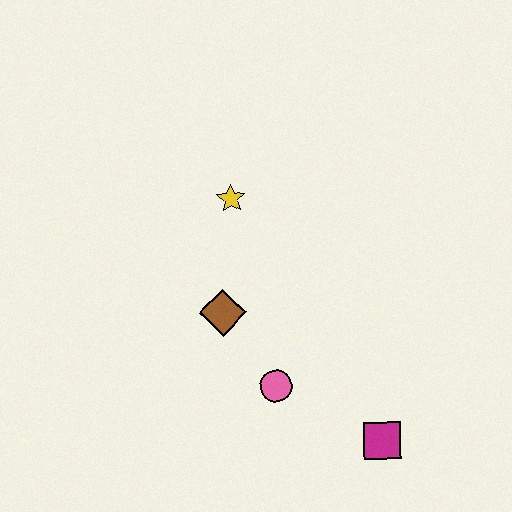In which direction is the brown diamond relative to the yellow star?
The brown diamond is below the yellow star.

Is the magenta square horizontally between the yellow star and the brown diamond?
No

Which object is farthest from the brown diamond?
The magenta square is farthest from the brown diamond.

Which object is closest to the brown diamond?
The pink circle is closest to the brown diamond.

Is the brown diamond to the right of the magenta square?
No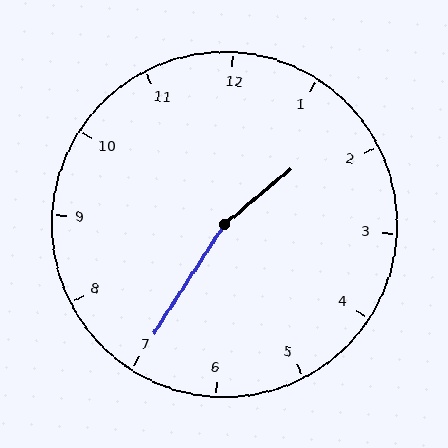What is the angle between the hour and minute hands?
Approximately 162 degrees.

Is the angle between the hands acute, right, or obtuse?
It is obtuse.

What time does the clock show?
1:35.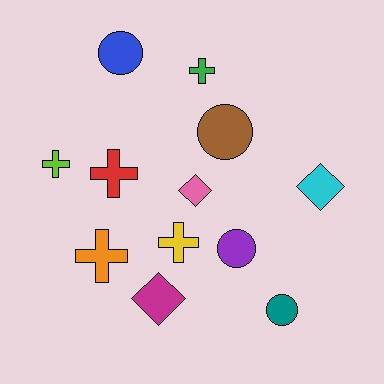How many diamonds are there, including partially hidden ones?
There are 3 diamonds.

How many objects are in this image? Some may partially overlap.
There are 12 objects.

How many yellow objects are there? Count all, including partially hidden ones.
There is 1 yellow object.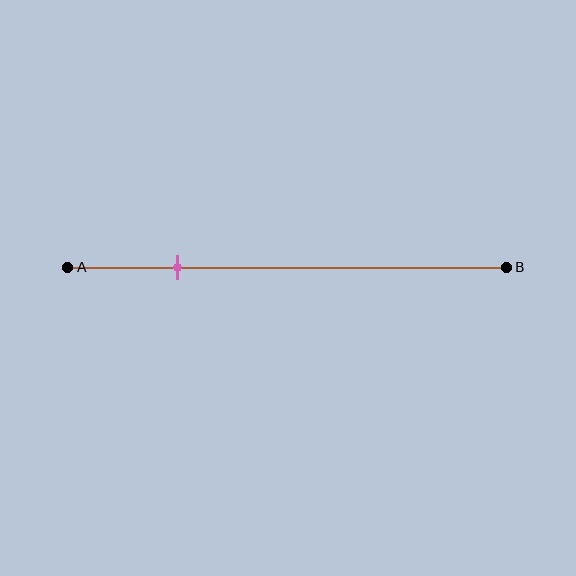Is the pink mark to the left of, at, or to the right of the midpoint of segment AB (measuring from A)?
The pink mark is to the left of the midpoint of segment AB.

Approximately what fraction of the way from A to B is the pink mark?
The pink mark is approximately 25% of the way from A to B.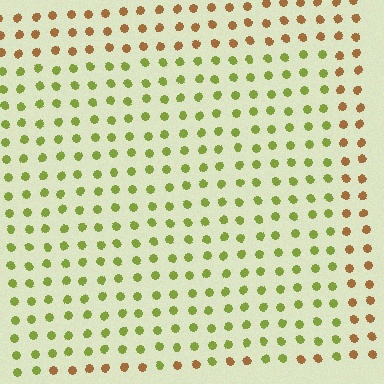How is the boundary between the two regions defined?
The boundary is defined purely by a slight shift in hue (about 51 degrees). Spacing, size, and orientation are identical on both sides.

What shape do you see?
I see a rectangle.